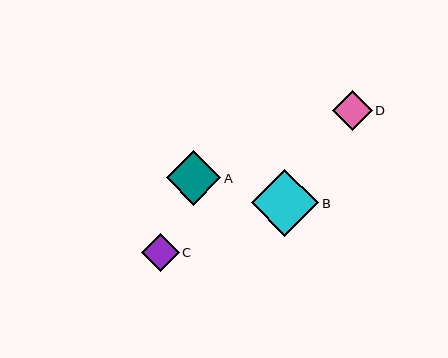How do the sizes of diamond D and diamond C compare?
Diamond D and diamond C are approximately the same size.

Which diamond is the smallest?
Diamond C is the smallest with a size of approximately 38 pixels.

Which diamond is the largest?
Diamond B is the largest with a size of approximately 67 pixels.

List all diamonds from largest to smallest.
From largest to smallest: B, A, D, C.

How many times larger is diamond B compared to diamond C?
Diamond B is approximately 1.8 times the size of diamond C.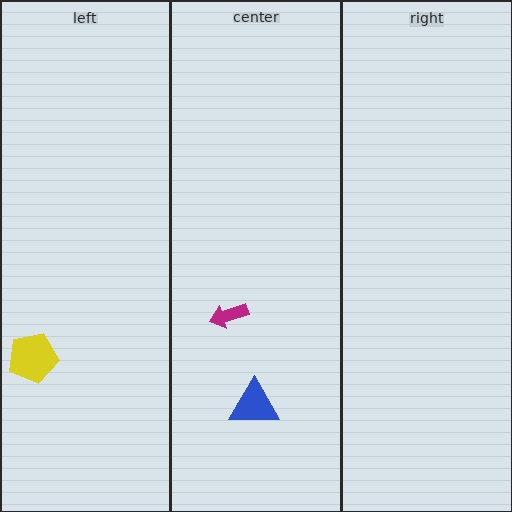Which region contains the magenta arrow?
The center region.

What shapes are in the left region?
The yellow pentagon.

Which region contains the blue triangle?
The center region.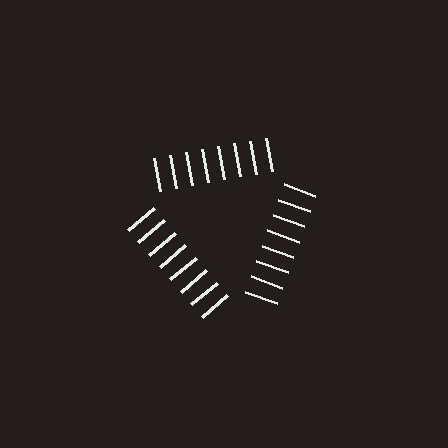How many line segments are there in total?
24 — 8 along each of the 3 edges.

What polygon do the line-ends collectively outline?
An illusory triangle — the line segments terminate on its edges but no continuous stroke is drawn.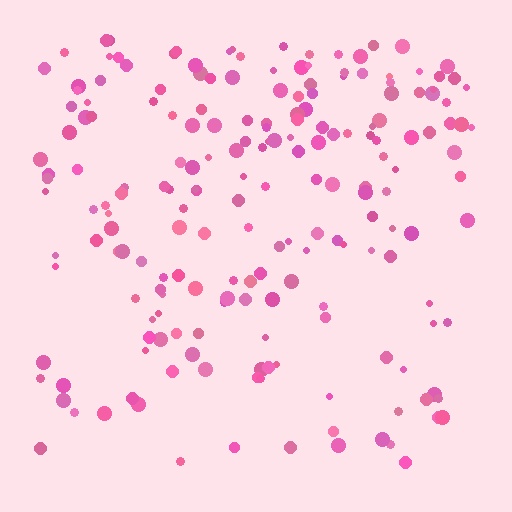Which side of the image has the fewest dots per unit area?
The bottom.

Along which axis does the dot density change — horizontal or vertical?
Vertical.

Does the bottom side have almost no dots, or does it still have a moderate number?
Still a moderate number, just noticeably fewer than the top.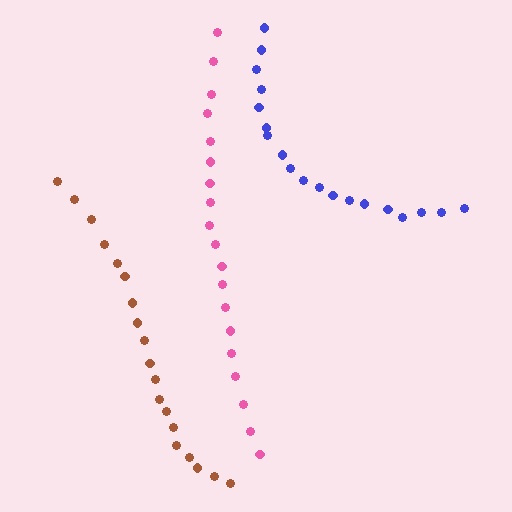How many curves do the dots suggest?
There are 3 distinct paths.